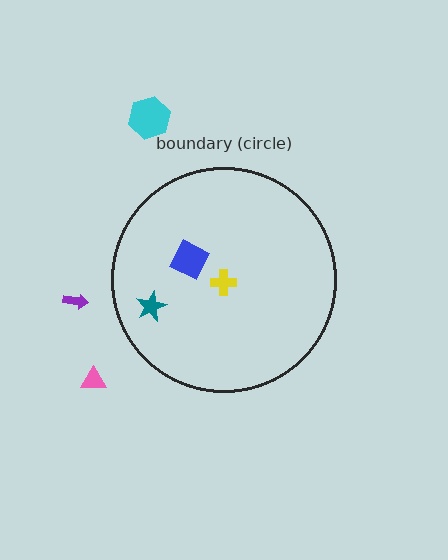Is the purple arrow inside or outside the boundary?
Outside.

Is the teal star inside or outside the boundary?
Inside.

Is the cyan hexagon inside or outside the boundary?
Outside.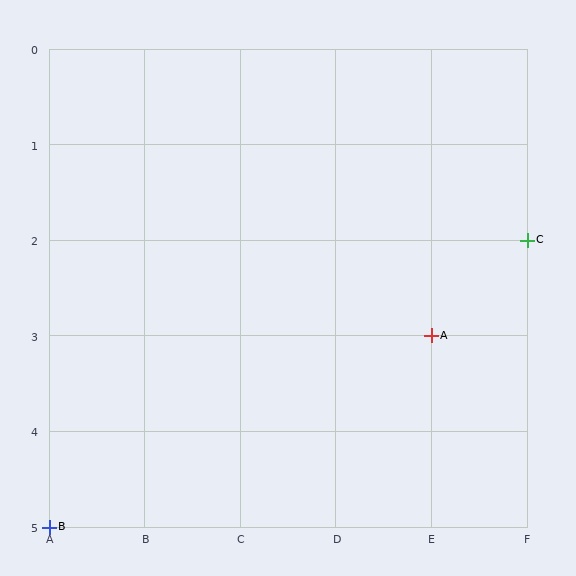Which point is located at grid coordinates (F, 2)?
Point C is at (F, 2).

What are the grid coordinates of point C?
Point C is at grid coordinates (F, 2).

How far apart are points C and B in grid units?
Points C and B are 5 columns and 3 rows apart (about 5.8 grid units diagonally).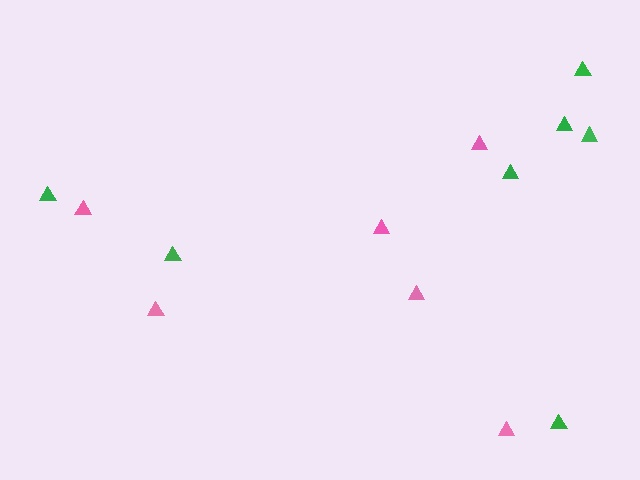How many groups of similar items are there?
There are 2 groups: one group of green triangles (7) and one group of pink triangles (6).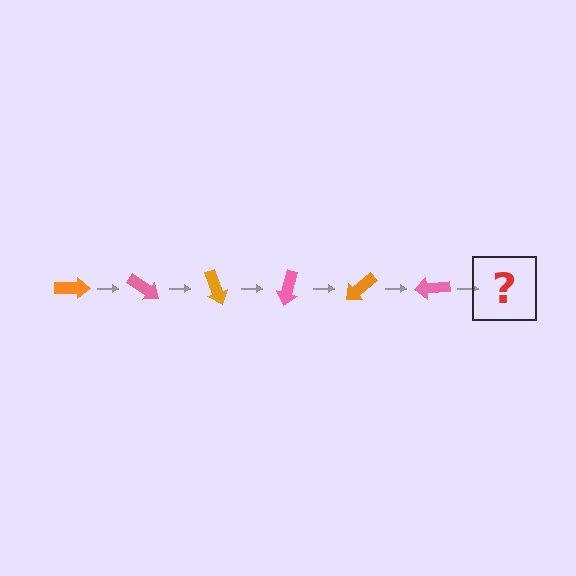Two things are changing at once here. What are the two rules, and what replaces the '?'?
The two rules are that it rotates 35 degrees each step and the color cycles through orange and pink. The '?' should be an orange arrow, rotated 210 degrees from the start.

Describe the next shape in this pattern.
It should be an orange arrow, rotated 210 degrees from the start.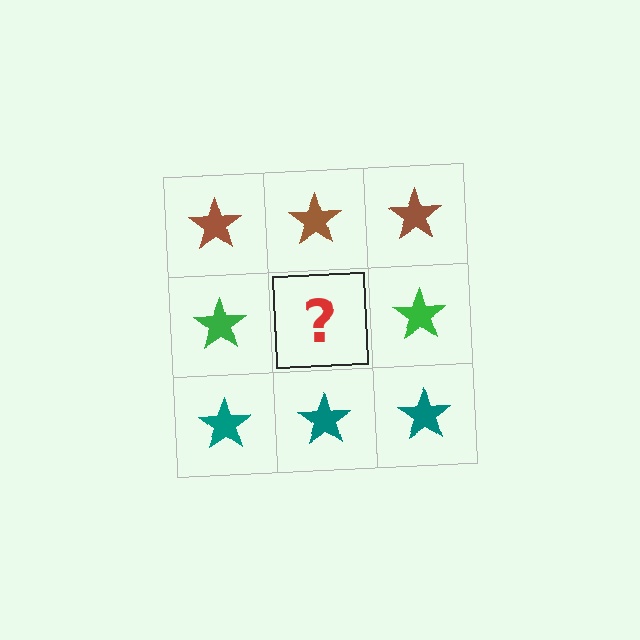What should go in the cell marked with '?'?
The missing cell should contain a green star.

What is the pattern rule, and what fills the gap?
The rule is that each row has a consistent color. The gap should be filled with a green star.